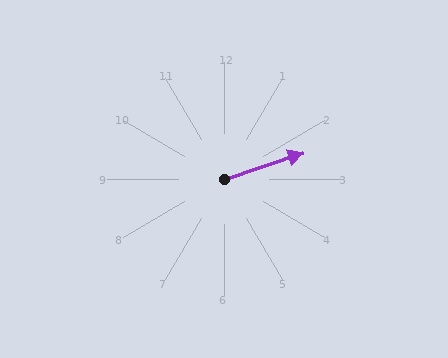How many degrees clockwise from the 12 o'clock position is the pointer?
Approximately 72 degrees.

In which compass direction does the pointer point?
East.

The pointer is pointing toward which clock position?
Roughly 2 o'clock.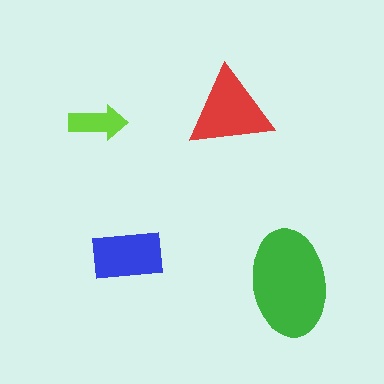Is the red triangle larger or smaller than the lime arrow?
Larger.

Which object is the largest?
The green ellipse.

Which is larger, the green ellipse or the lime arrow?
The green ellipse.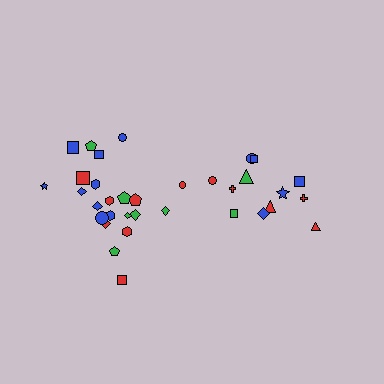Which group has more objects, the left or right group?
The left group.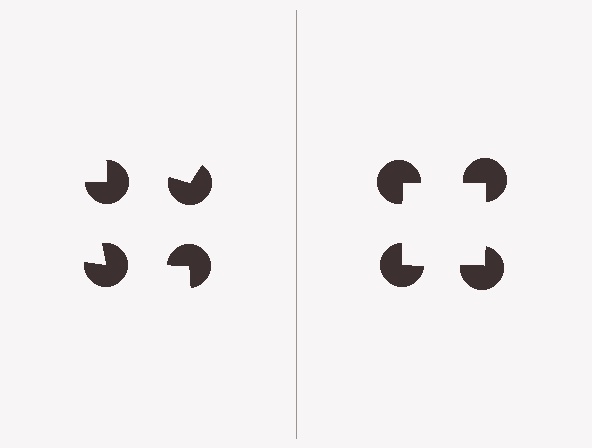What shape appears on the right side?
An illusory square.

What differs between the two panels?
The pac-man discs are positioned identically on both sides; only the wedge orientations differ. On the right they align to a square; on the left they are misaligned.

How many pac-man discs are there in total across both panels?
8 — 4 on each side.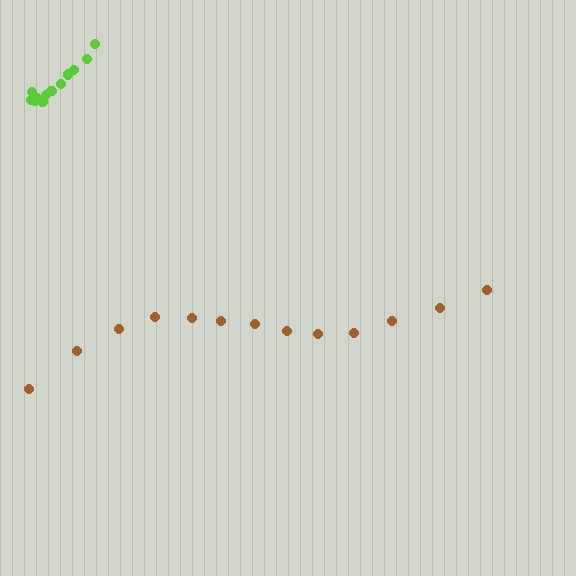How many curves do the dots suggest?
There are 2 distinct paths.